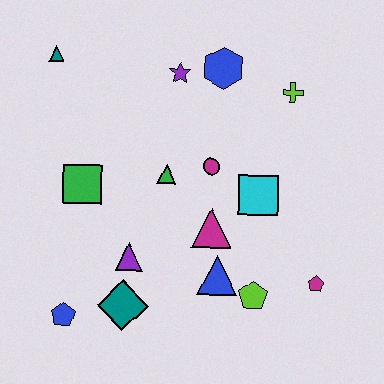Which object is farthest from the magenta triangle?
The teal triangle is farthest from the magenta triangle.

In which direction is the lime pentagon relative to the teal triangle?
The lime pentagon is below the teal triangle.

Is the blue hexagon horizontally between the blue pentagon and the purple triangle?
No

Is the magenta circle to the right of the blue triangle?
No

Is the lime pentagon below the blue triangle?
Yes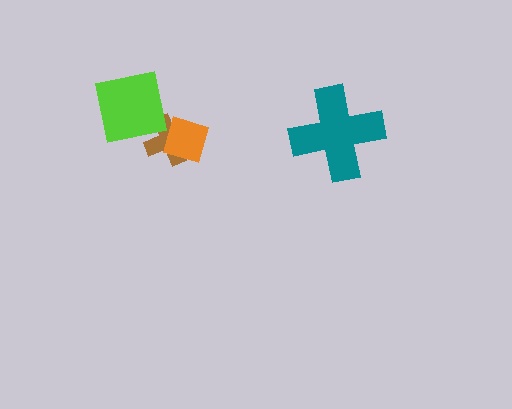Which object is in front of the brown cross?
The orange diamond is in front of the brown cross.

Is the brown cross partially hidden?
Yes, it is partially covered by another shape.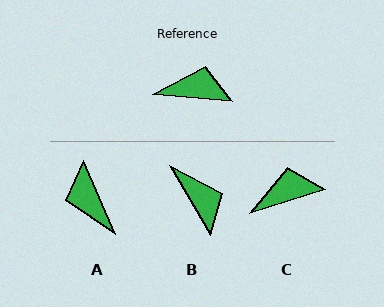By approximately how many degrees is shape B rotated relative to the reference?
Approximately 55 degrees clockwise.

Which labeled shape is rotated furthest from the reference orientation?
A, about 118 degrees away.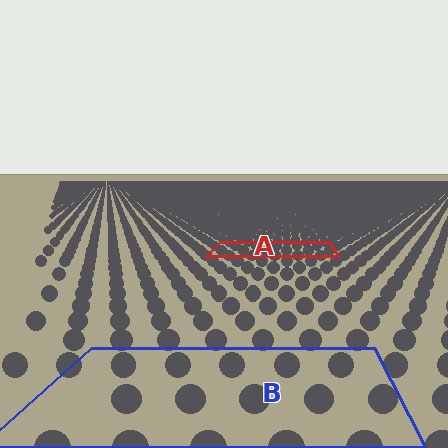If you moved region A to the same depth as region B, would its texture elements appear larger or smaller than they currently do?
They would appear larger. At a closer depth, the same texture elements are projected at a bigger on-screen size.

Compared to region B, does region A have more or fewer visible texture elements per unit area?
Region A has more texture elements per unit area — they are packed more densely because it is farther away.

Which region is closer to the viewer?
Region B is closer. The texture elements there are larger and more spread out.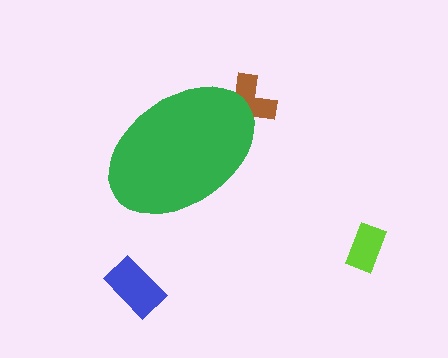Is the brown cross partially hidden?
Yes, the brown cross is partially hidden behind the green ellipse.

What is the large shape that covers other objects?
A green ellipse.